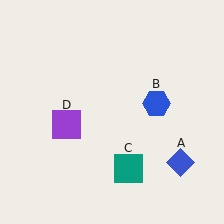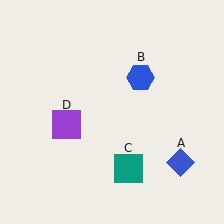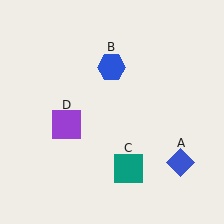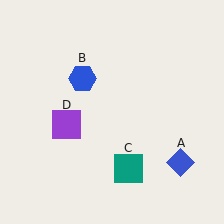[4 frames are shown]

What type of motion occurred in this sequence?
The blue hexagon (object B) rotated counterclockwise around the center of the scene.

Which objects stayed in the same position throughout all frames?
Blue diamond (object A) and teal square (object C) and purple square (object D) remained stationary.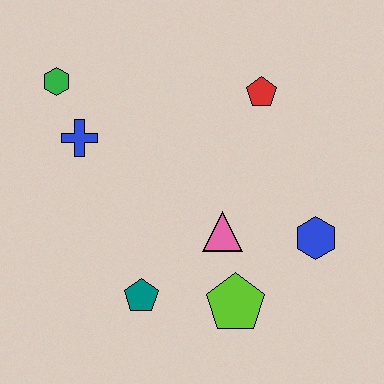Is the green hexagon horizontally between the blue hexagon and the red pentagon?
No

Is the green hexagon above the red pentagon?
Yes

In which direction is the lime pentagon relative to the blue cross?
The lime pentagon is below the blue cross.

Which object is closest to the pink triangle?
The lime pentagon is closest to the pink triangle.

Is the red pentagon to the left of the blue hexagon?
Yes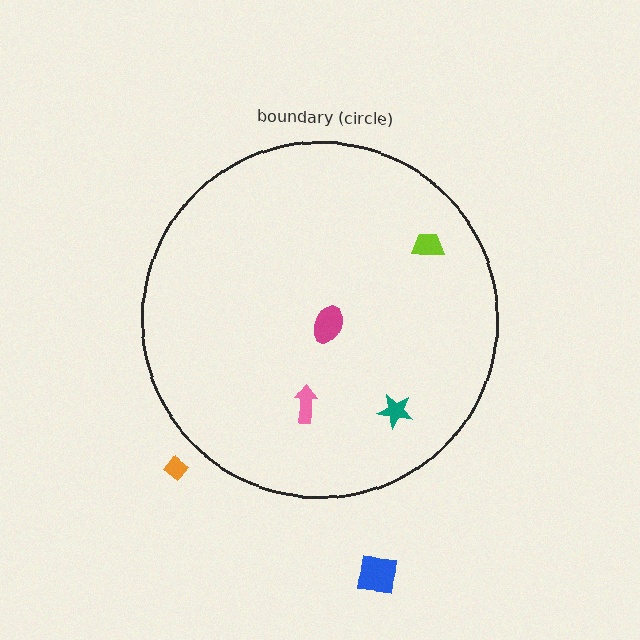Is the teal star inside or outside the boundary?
Inside.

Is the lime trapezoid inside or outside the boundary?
Inside.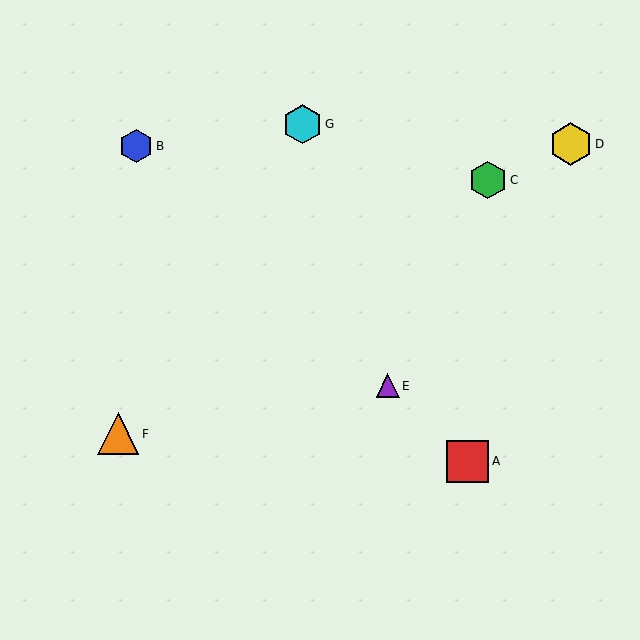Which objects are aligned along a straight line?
Objects A, B, E are aligned along a straight line.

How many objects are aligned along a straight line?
3 objects (A, B, E) are aligned along a straight line.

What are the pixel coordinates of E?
Object E is at (388, 386).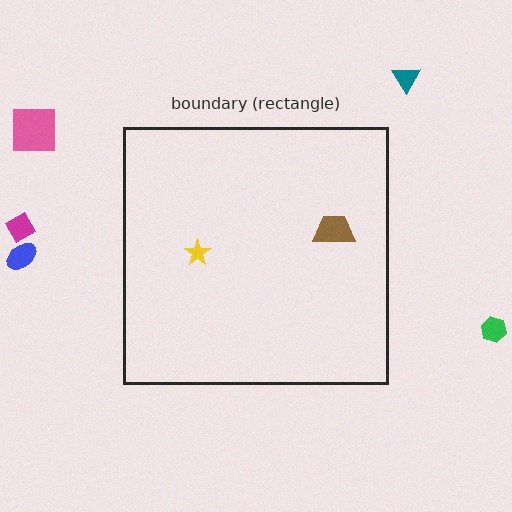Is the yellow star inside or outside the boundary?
Inside.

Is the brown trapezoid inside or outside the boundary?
Inside.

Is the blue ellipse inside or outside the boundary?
Outside.